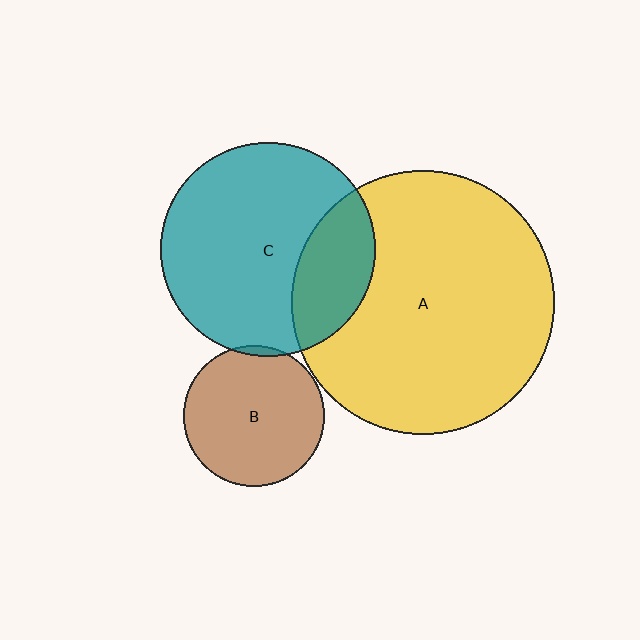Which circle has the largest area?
Circle A (yellow).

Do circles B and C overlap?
Yes.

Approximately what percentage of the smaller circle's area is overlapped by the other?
Approximately 5%.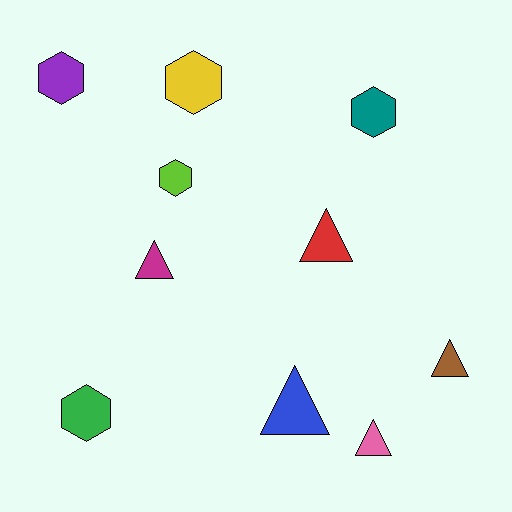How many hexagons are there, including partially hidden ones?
There are 5 hexagons.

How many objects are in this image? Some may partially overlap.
There are 10 objects.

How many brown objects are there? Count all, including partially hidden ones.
There is 1 brown object.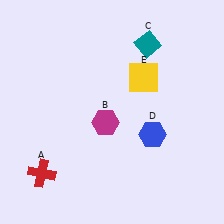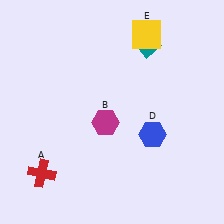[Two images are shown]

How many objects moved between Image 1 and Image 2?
1 object moved between the two images.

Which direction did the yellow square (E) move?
The yellow square (E) moved up.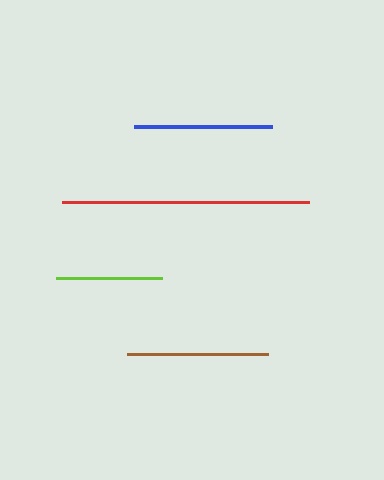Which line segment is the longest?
The red line is the longest at approximately 247 pixels.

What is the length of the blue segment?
The blue segment is approximately 139 pixels long.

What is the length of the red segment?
The red segment is approximately 247 pixels long.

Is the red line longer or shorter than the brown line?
The red line is longer than the brown line.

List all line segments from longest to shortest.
From longest to shortest: red, brown, blue, lime.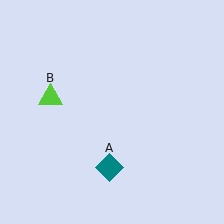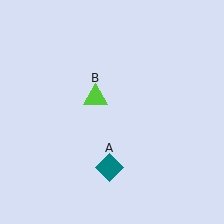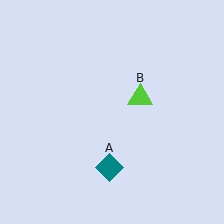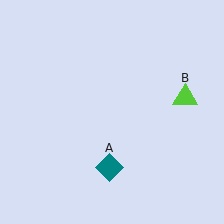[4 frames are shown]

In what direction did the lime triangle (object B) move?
The lime triangle (object B) moved right.